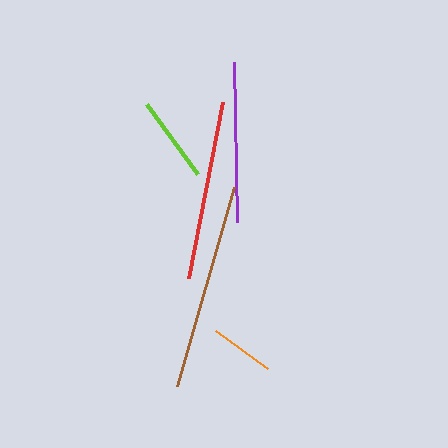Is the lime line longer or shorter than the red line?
The red line is longer than the lime line.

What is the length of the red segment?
The red segment is approximately 179 pixels long.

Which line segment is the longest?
The brown line is the longest at approximately 207 pixels.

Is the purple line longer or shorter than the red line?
The red line is longer than the purple line.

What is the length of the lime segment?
The lime segment is approximately 87 pixels long.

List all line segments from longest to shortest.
From longest to shortest: brown, red, purple, lime, orange.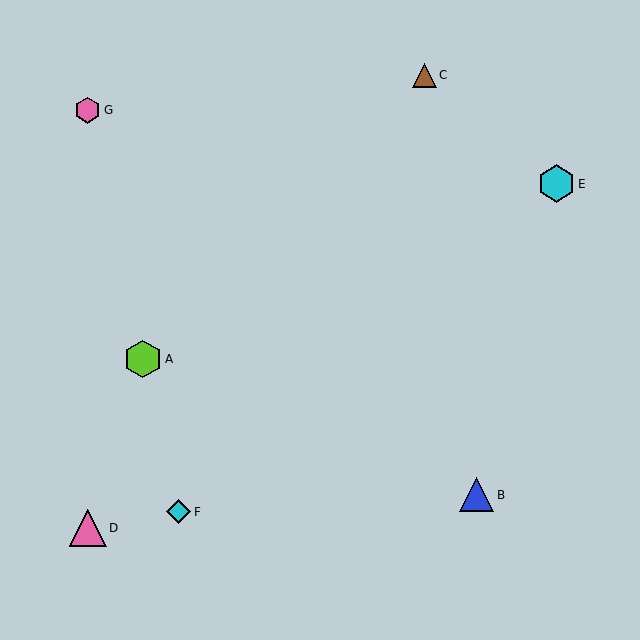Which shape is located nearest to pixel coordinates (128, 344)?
The lime hexagon (labeled A) at (143, 359) is nearest to that location.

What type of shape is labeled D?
Shape D is a pink triangle.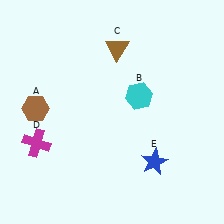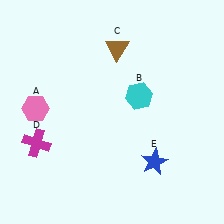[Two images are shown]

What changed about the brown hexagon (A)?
In Image 1, A is brown. In Image 2, it changed to pink.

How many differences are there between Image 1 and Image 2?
There is 1 difference between the two images.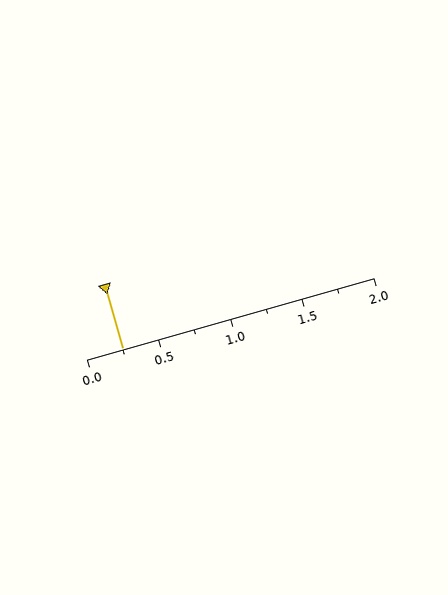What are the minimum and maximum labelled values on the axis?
The axis runs from 0.0 to 2.0.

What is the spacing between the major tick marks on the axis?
The major ticks are spaced 0.5 apart.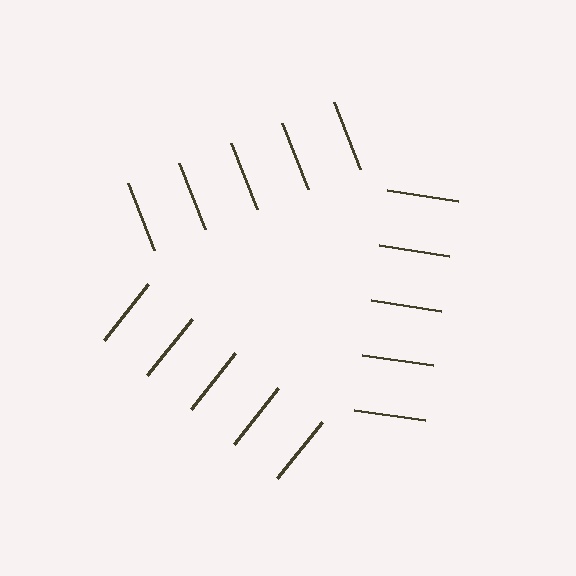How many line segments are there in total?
15 — 5 along each of the 3 edges.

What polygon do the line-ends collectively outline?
An illusory triangle — the line segments terminate on its edges but no continuous stroke is drawn.